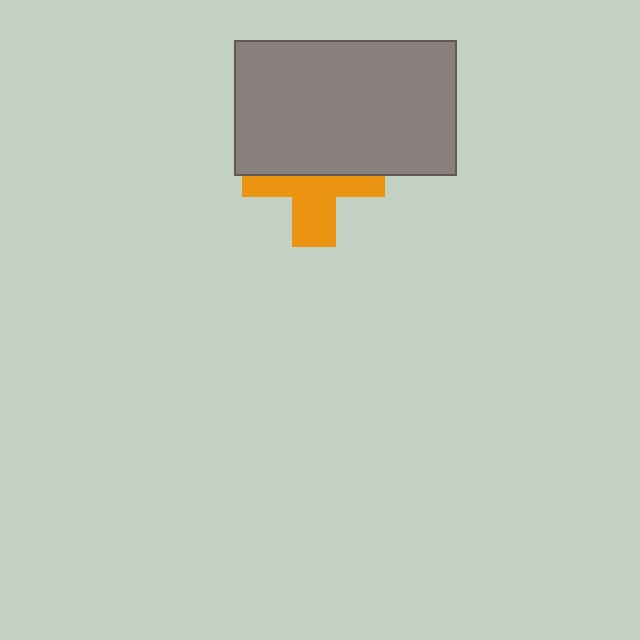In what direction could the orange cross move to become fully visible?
The orange cross could move down. That would shift it out from behind the gray rectangle entirely.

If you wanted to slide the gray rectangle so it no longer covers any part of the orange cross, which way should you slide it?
Slide it up — that is the most direct way to separate the two shapes.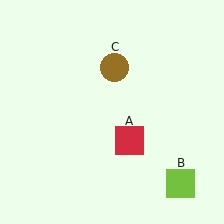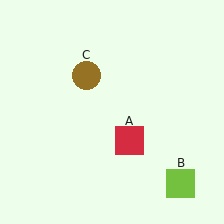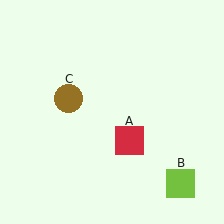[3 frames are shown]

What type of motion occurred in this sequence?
The brown circle (object C) rotated counterclockwise around the center of the scene.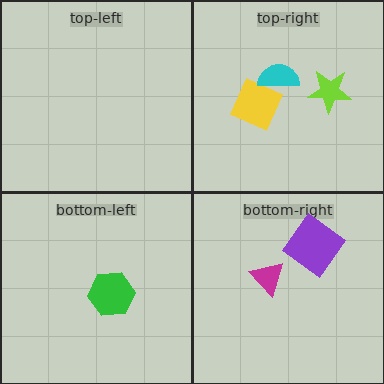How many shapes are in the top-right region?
3.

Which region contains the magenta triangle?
The bottom-right region.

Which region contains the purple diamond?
The bottom-right region.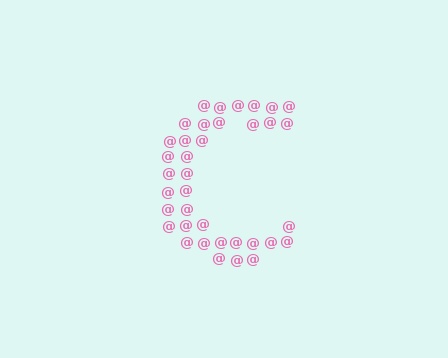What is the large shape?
The large shape is the letter C.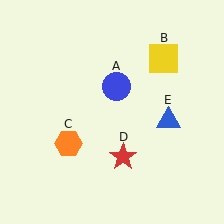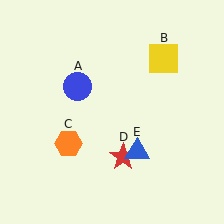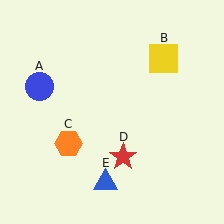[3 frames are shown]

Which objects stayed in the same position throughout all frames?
Yellow square (object B) and orange hexagon (object C) and red star (object D) remained stationary.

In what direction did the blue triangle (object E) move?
The blue triangle (object E) moved down and to the left.